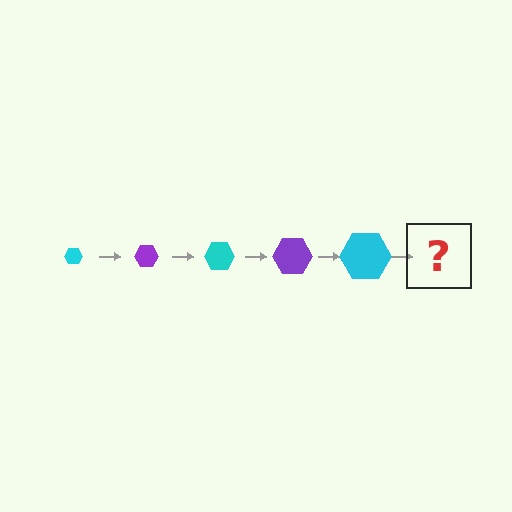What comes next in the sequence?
The next element should be a purple hexagon, larger than the previous one.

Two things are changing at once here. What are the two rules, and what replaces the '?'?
The two rules are that the hexagon grows larger each step and the color cycles through cyan and purple. The '?' should be a purple hexagon, larger than the previous one.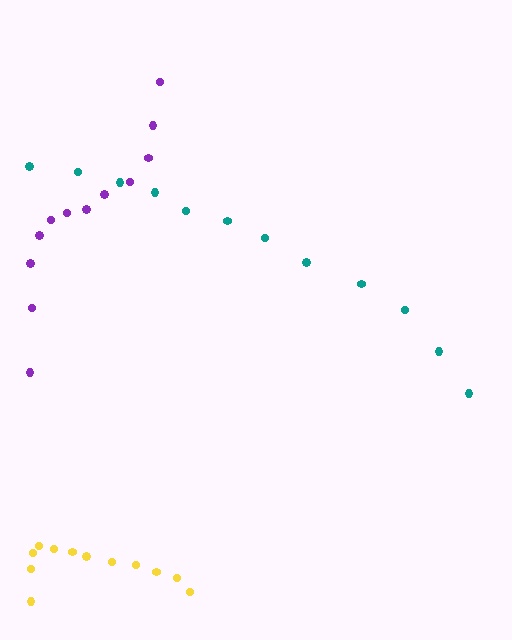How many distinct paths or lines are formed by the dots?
There are 3 distinct paths.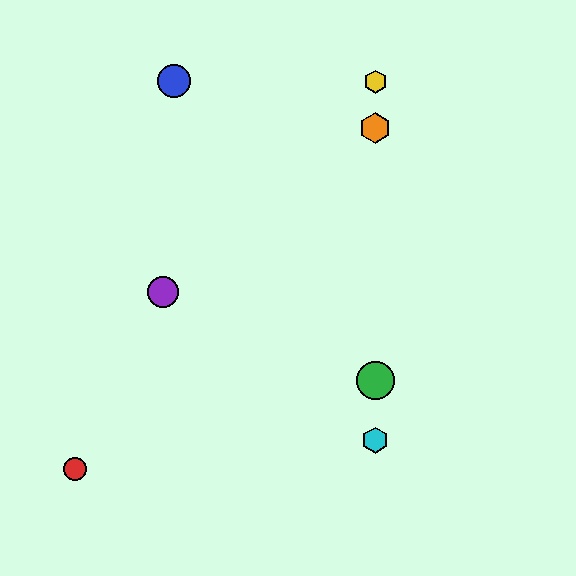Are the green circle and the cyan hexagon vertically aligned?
Yes, both are at x≈375.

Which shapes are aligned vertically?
The green circle, the yellow hexagon, the orange hexagon, the cyan hexagon are aligned vertically.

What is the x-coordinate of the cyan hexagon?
The cyan hexagon is at x≈375.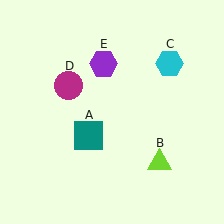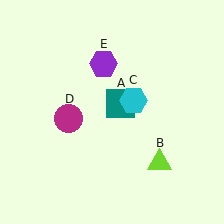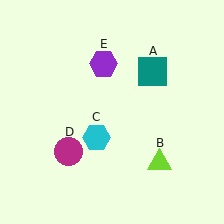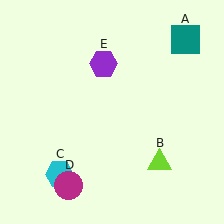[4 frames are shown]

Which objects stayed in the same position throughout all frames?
Lime triangle (object B) and purple hexagon (object E) remained stationary.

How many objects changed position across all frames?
3 objects changed position: teal square (object A), cyan hexagon (object C), magenta circle (object D).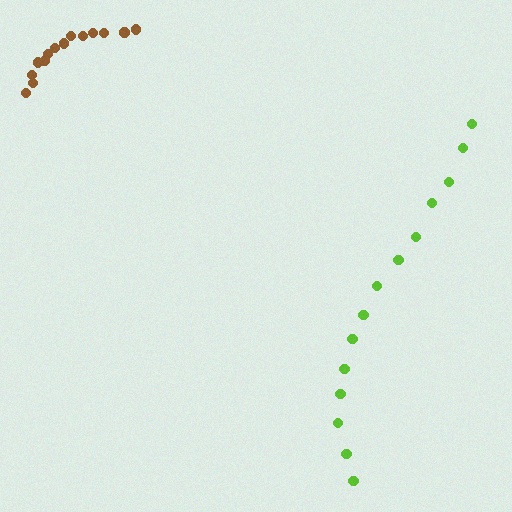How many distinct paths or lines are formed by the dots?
There are 2 distinct paths.